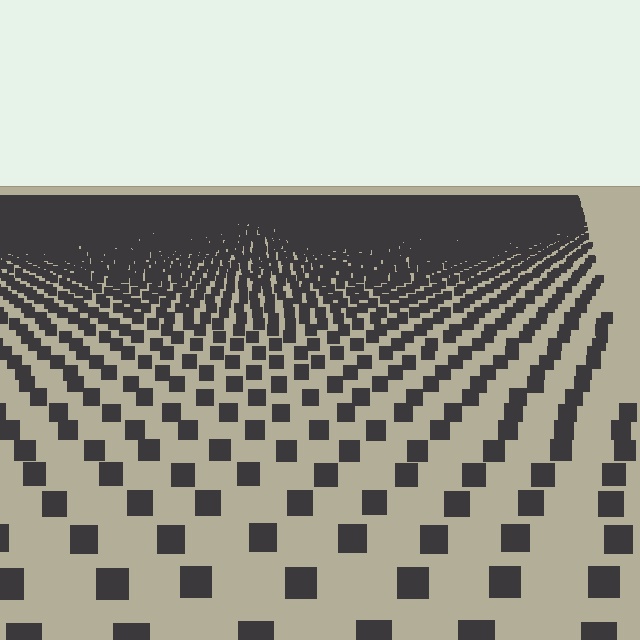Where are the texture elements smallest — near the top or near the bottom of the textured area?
Near the top.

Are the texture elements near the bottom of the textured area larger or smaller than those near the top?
Larger. Near the bottom, elements are closer to the viewer and appear at a bigger on-screen size.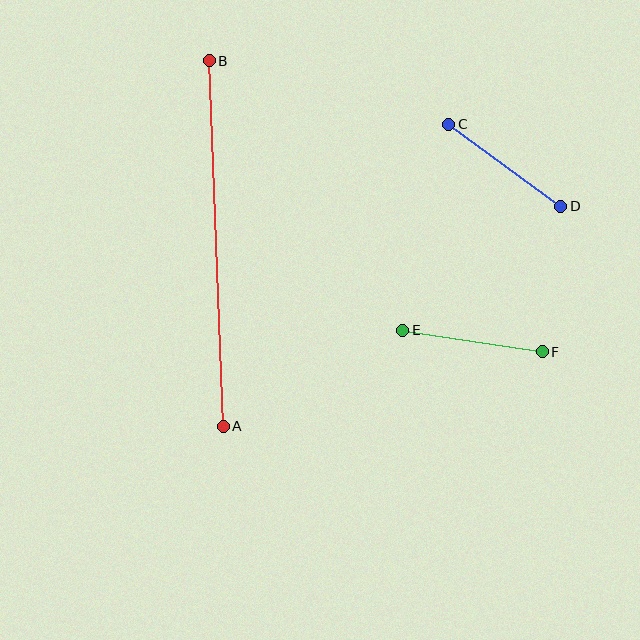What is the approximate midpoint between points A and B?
The midpoint is at approximately (216, 244) pixels.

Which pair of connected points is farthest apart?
Points A and B are farthest apart.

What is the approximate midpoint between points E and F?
The midpoint is at approximately (472, 341) pixels.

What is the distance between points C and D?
The distance is approximately 139 pixels.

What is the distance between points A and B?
The distance is approximately 366 pixels.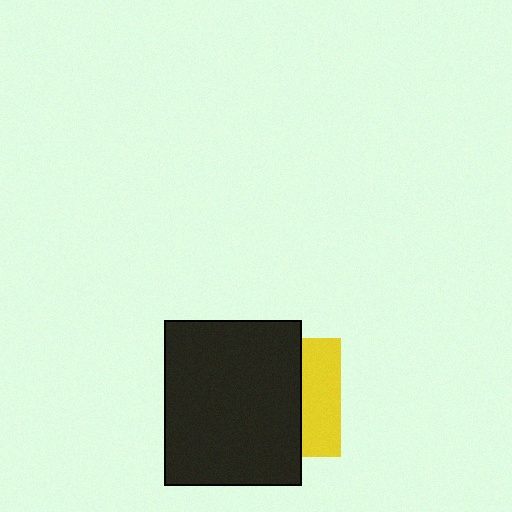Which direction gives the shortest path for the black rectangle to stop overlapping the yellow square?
Moving left gives the shortest separation.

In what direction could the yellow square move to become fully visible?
The yellow square could move right. That would shift it out from behind the black rectangle entirely.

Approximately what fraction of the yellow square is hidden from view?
Roughly 67% of the yellow square is hidden behind the black rectangle.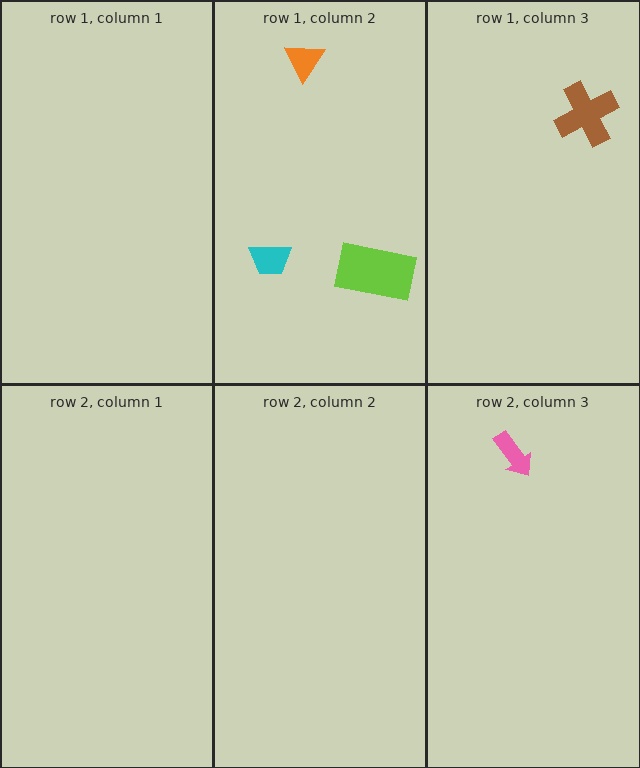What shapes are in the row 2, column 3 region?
The pink arrow.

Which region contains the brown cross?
The row 1, column 3 region.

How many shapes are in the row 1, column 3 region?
1.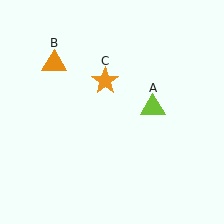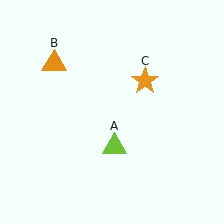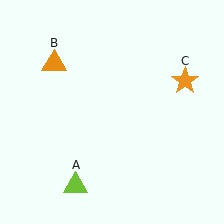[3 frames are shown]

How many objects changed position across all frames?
2 objects changed position: lime triangle (object A), orange star (object C).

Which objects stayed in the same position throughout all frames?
Orange triangle (object B) remained stationary.